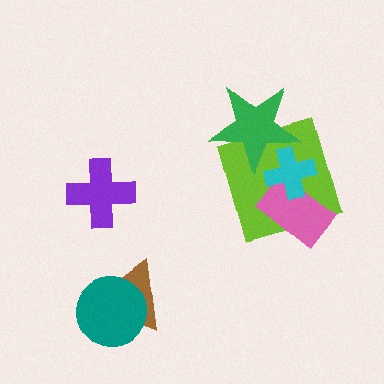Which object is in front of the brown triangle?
The teal circle is in front of the brown triangle.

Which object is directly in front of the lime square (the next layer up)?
The pink rectangle is directly in front of the lime square.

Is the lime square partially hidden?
Yes, it is partially covered by another shape.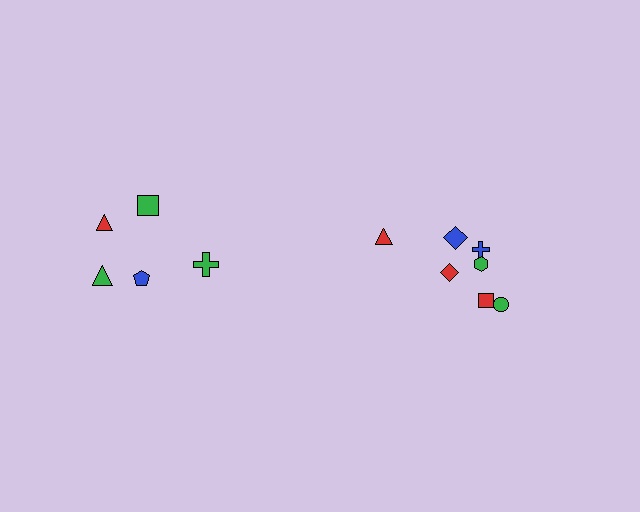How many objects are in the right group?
There are 7 objects.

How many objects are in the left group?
There are 5 objects.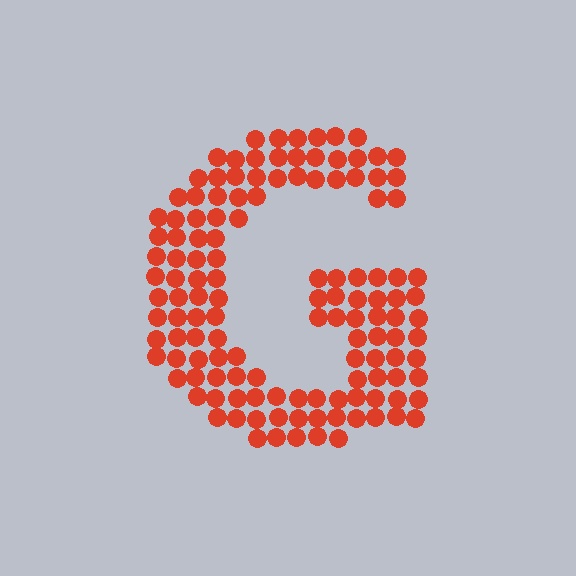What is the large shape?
The large shape is the letter G.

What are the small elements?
The small elements are circles.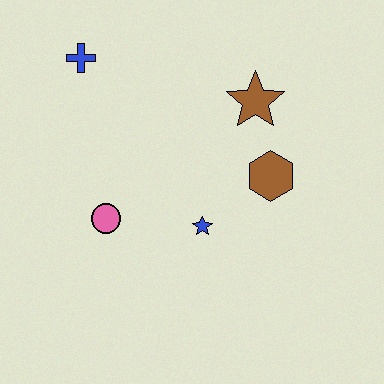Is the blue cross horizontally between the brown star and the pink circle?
No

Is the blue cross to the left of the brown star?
Yes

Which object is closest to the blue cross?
The pink circle is closest to the blue cross.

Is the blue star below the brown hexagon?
Yes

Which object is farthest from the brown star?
The pink circle is farthest from the brown star.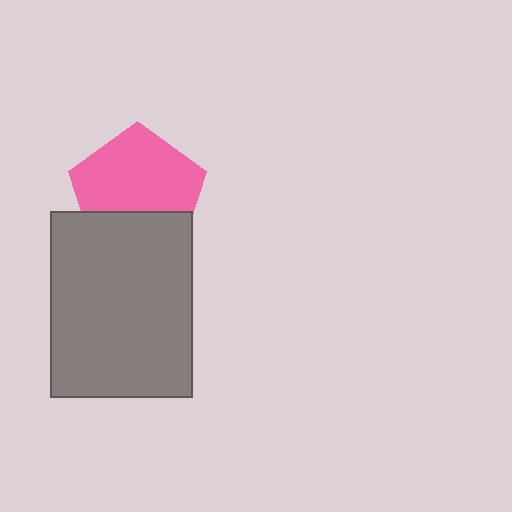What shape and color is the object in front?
The object in front is a gray rectangle.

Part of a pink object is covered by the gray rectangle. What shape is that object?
It is a pentagon.